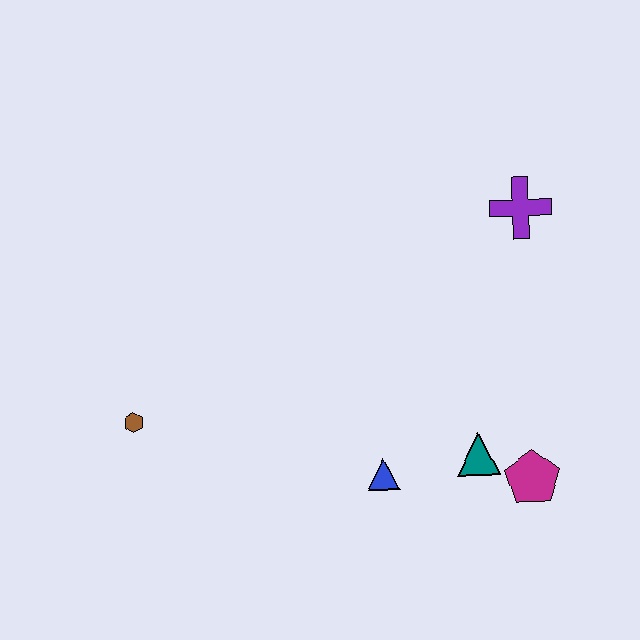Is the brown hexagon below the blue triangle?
No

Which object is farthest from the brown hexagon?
The purple cross is farthest from the brown hexagon.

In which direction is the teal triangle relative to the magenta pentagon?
The teal triangle is to the left of the magenta pentagon.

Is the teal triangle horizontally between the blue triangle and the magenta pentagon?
Yes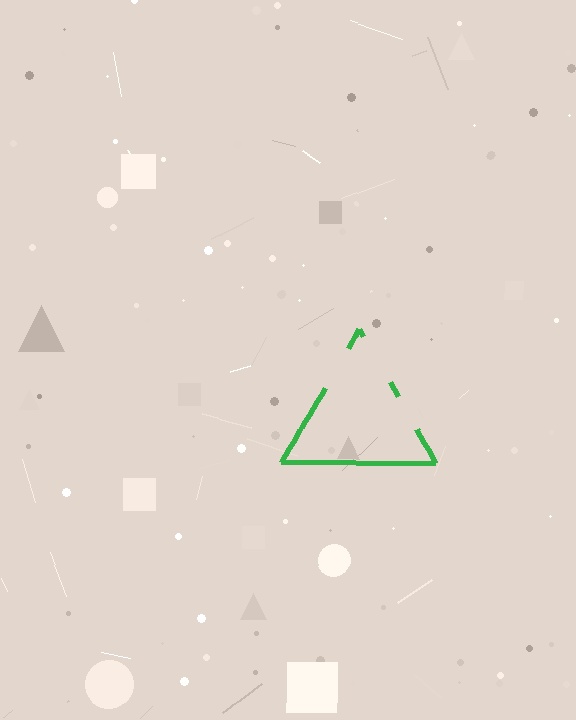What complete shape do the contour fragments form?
The contour fragments form a triangle.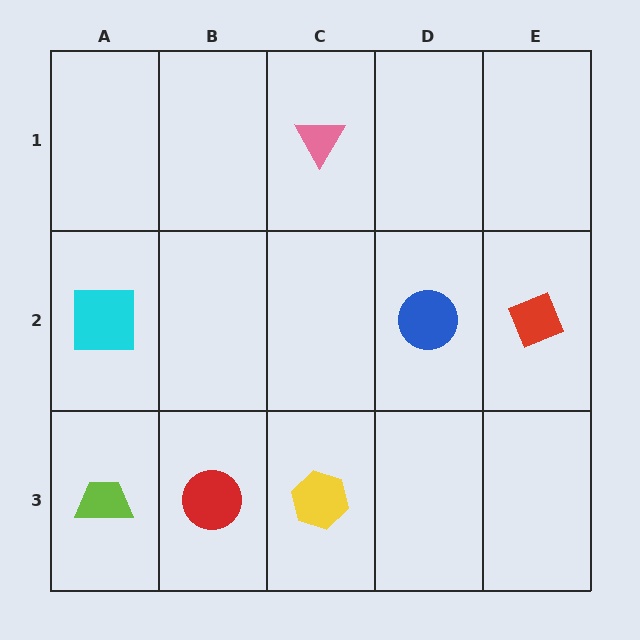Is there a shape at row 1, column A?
No, that cell is empty.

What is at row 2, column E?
A red diamond.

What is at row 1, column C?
A pink triangle.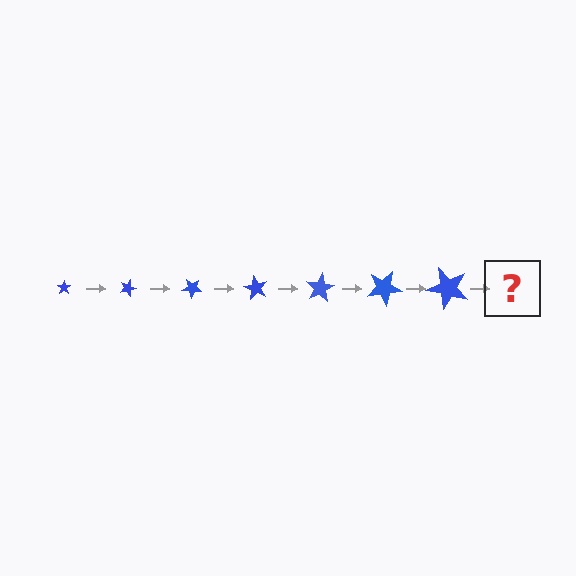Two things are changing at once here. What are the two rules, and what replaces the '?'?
The two rules are that the star grows larger each step and it rotates 20 degrees each step. The '?' should be a star, larger than the previous one and rotated 140 degrees from the start.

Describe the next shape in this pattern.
It should be a star, larger than the previous one and rotated 140 degrees from the start.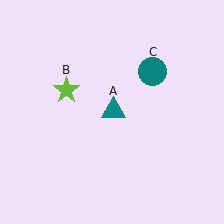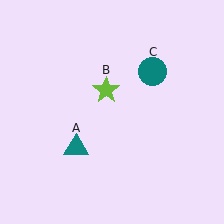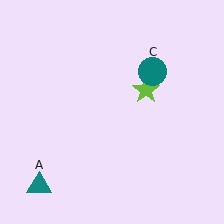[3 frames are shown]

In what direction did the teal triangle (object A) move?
The teal triangle (object A) moved down and to the left.